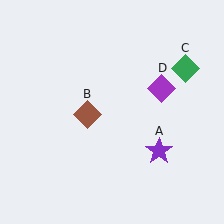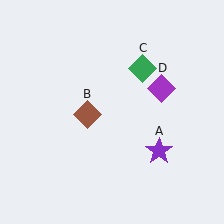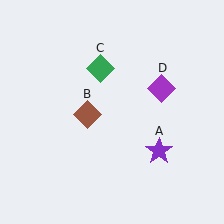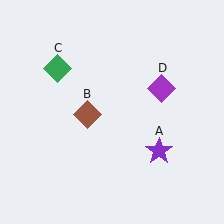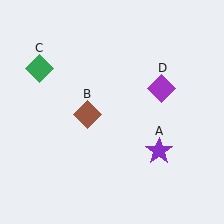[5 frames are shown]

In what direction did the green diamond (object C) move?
The green diamond (object C) moved left.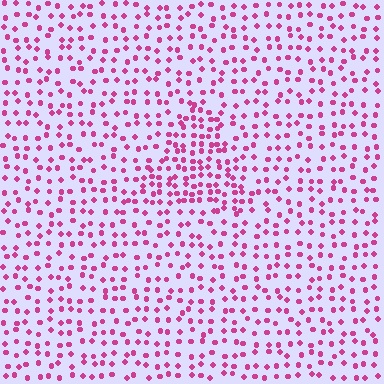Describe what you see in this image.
The image contains small magenta elements arranged at two different densities. A triangle-shaped region is visible where the elements are more densely packed than the surrounding area.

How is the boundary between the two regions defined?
The boundary is defined by a change in element density (approximately 1.8x ratio). All elements are the same color, size, and shape.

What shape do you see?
I see a triangle.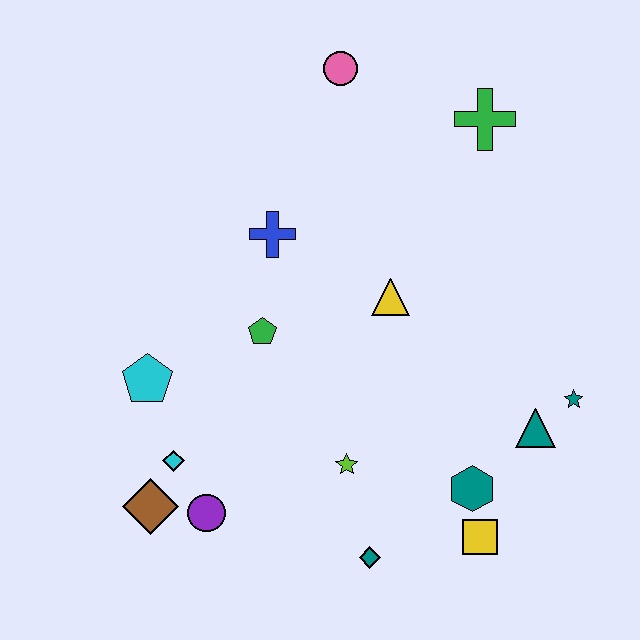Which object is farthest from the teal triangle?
The pink circle is farthest from the teal triangle.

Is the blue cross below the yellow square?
No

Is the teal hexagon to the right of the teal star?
No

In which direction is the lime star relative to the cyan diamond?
The lime star is to the right of the cyan diamond.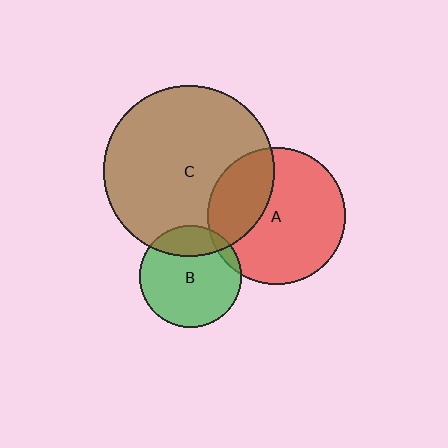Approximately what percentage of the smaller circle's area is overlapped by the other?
Approximately 30%.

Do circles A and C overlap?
Yes.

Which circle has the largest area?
Circle C (brown).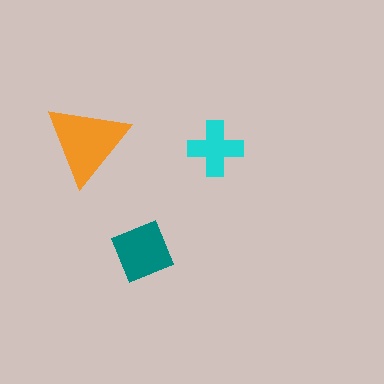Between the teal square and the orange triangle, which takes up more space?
The orange triangle.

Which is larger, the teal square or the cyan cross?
The teal square.